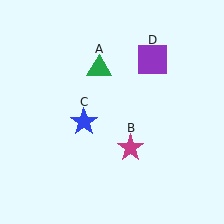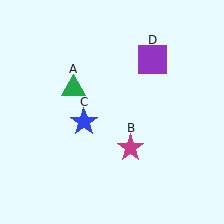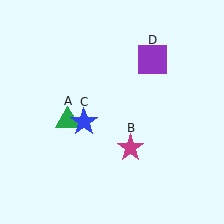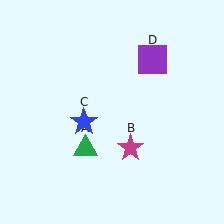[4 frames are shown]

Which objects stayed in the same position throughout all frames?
Magenta star (object B) and blue star (object C) and purple square (object D) remained stationary.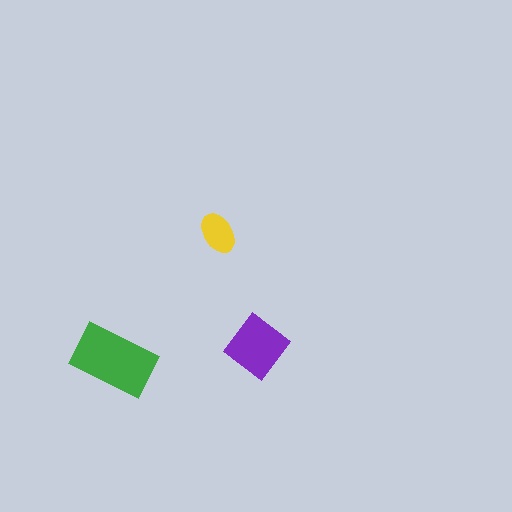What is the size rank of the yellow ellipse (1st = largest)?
3rd.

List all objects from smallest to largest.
The yellow ellipse, the purple diamond, the green rectangle.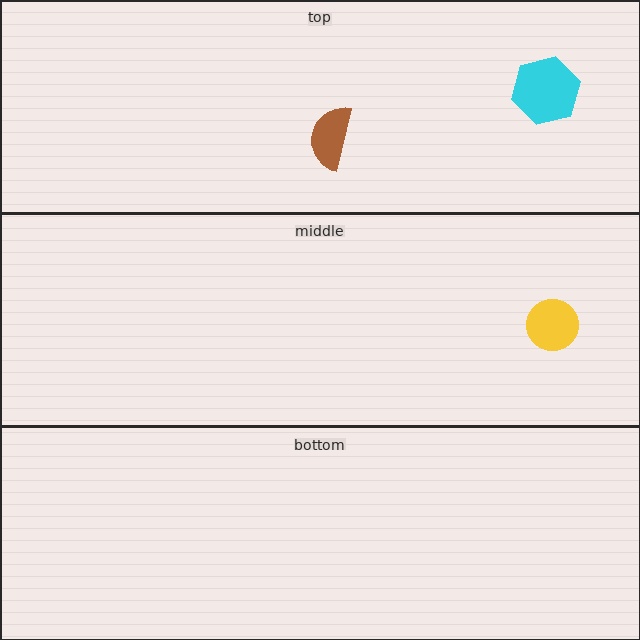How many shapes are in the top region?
2.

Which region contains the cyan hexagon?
The top region.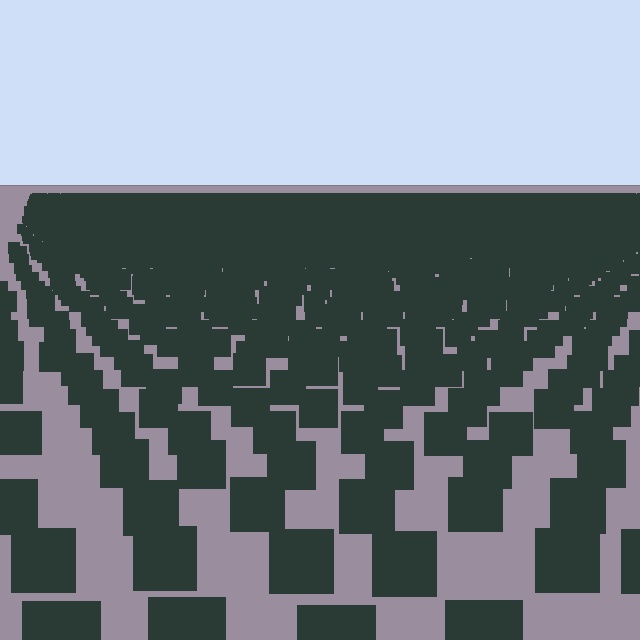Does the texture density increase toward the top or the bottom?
Density increases toward the top.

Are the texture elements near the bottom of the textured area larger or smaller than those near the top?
Larger. Near the bottom, elements are closer to the viewer and appear at a bigger on-screen size.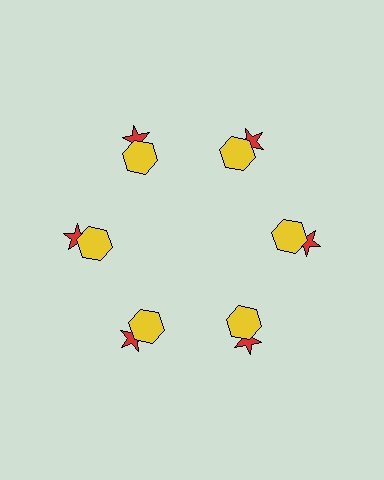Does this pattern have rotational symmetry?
Yes, this pattern has 6-fold rotational symmetry. It looks the same after rotating 60 degrees around the center.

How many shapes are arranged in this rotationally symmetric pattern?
There are 12 shapes, arranged in 6 groups of 2.